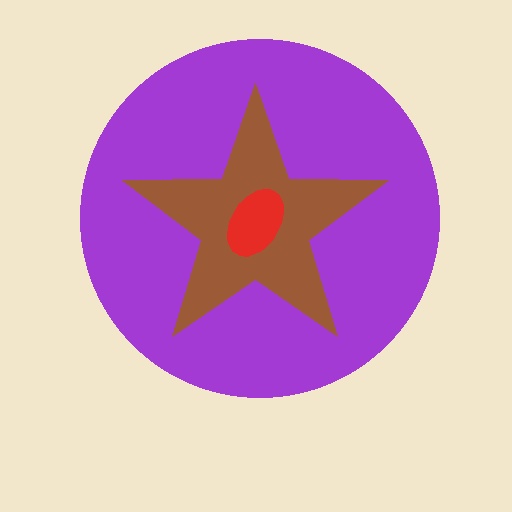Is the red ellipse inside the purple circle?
Yes.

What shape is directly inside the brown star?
The red ellipse.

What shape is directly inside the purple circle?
The brown star.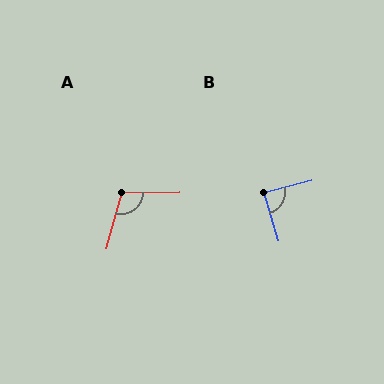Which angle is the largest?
A, at approximately 106 degrees.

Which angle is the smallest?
B, at approximately 88 degrees.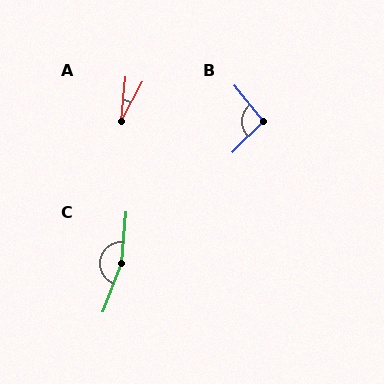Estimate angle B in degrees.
Approximately 96 degrees.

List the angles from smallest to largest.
A (23°), B (96°), C (164°).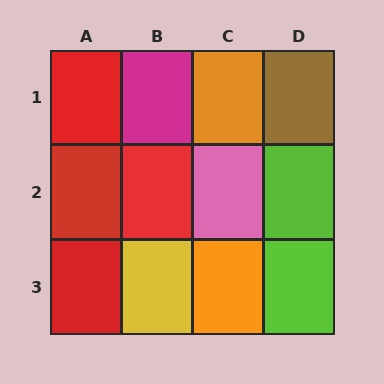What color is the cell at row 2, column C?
Pink.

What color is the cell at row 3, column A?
Red.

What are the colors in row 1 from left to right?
Red, magenta, orange, brown.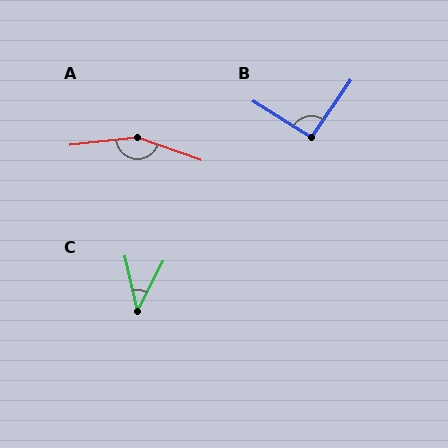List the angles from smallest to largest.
C (39°), B (92°), A (154°).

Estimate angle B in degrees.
Approximately 92 degrees.